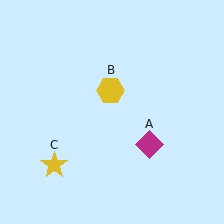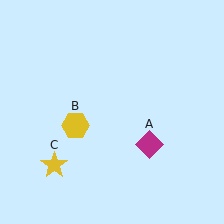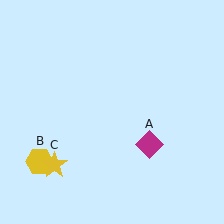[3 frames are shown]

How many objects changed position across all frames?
1 object changed position: yellow hexagon (object B).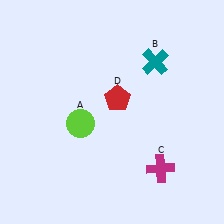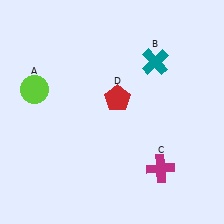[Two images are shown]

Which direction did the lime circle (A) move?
The lime circle (A) moved left.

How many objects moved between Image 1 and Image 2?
1 object moved between the two images.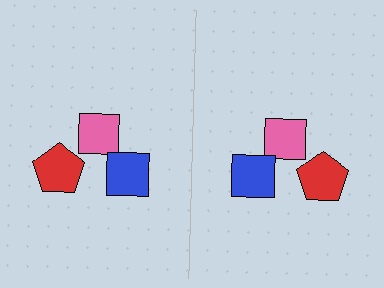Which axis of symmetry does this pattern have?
The pattern has a vertical axis of symmetry running through the center of the image.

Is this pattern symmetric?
Yes, this pattern has bilateral (reflection) symmetry.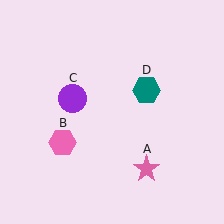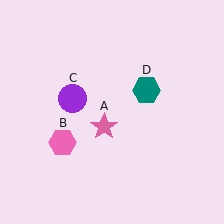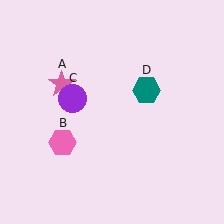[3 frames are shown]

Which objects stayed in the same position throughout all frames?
Pink hexagon (object B) and purple circle (object C) and teal hexagon (object D) remained stationary.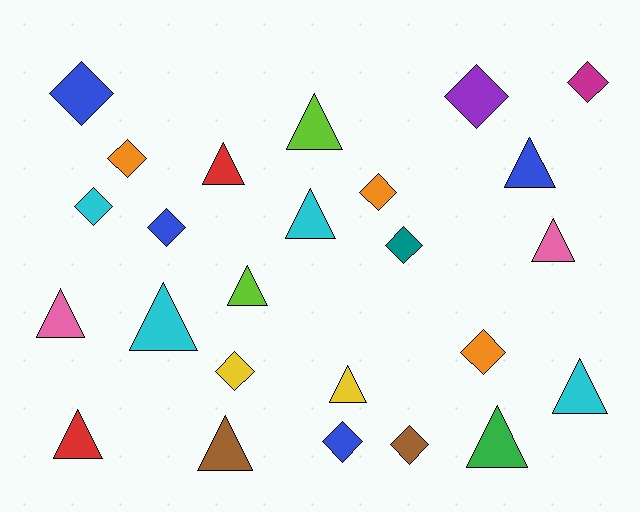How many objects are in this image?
There are 25 objects.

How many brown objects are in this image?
There are 2 brown objects.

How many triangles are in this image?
There are 13 triangles.